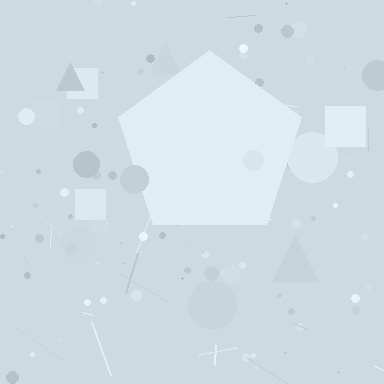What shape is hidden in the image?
A pentagon is hidden in the image.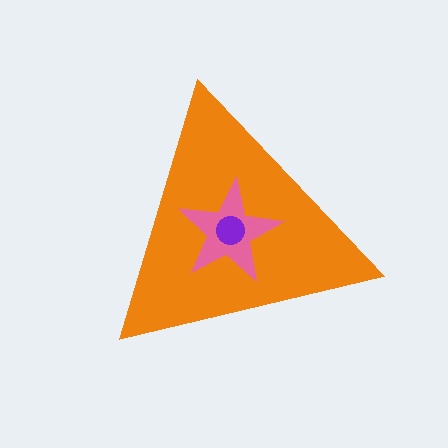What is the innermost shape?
The purple circle.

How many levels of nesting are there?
3.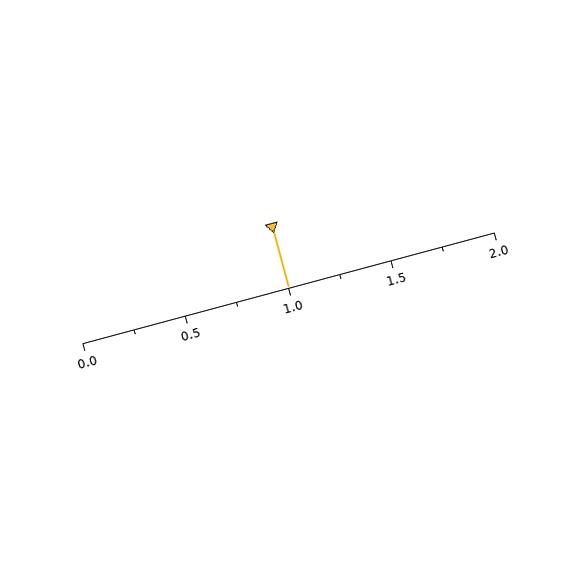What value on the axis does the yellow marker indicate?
The marker indicates approximately 1.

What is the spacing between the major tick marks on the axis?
The major ticks are spaced 0.5 apart.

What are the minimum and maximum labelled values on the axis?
The axis runs from 0.0 to 2.0.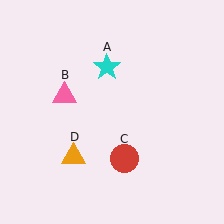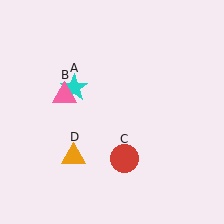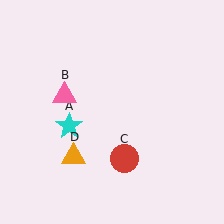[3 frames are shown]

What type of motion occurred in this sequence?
The cyan star (object A) rotated counterclockwise around the center of the scene.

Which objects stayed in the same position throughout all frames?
Pink triangle (object B) and red circle (object C) and orange triangle (object D) remained stationary.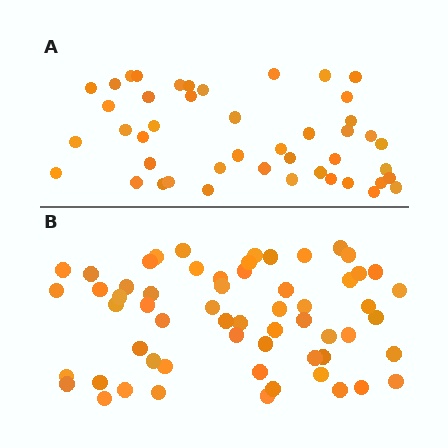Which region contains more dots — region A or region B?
Region B (the bottom region) has more dots.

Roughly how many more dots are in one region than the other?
Region B has approximately 15 more dots than region A.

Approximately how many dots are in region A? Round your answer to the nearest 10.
About 40 dots. (The exact count is 45, which rounds to 40.)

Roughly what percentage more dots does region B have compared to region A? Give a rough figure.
About 35% more.